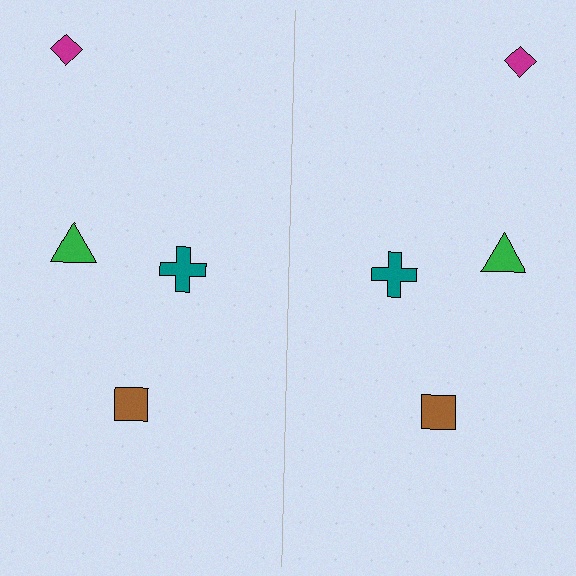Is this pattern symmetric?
Yes, this pattern has bilateral (reflection) symmetry.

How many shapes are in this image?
There are 8 shapes in this image.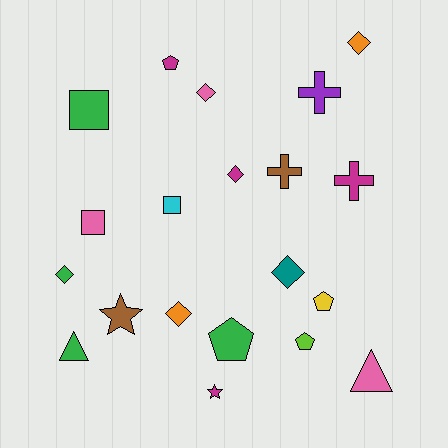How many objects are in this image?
There are 20 objects.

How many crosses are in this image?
There are 3 crosses.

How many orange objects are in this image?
There are 2 orange objects.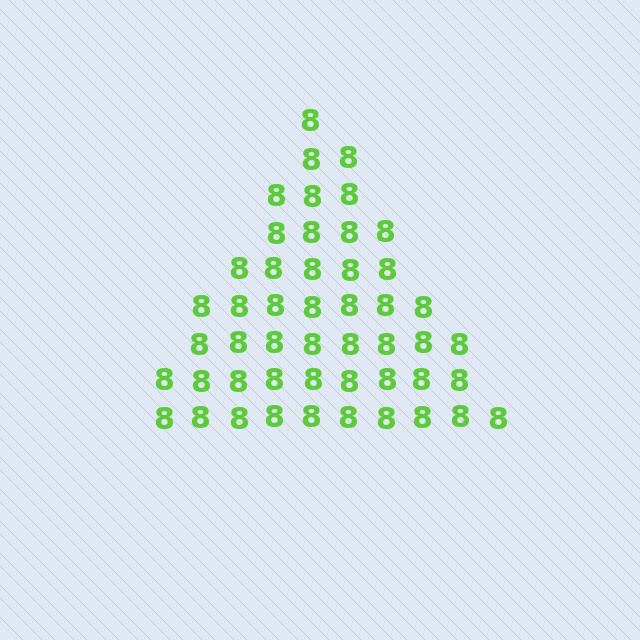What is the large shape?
The large shape is a triangle.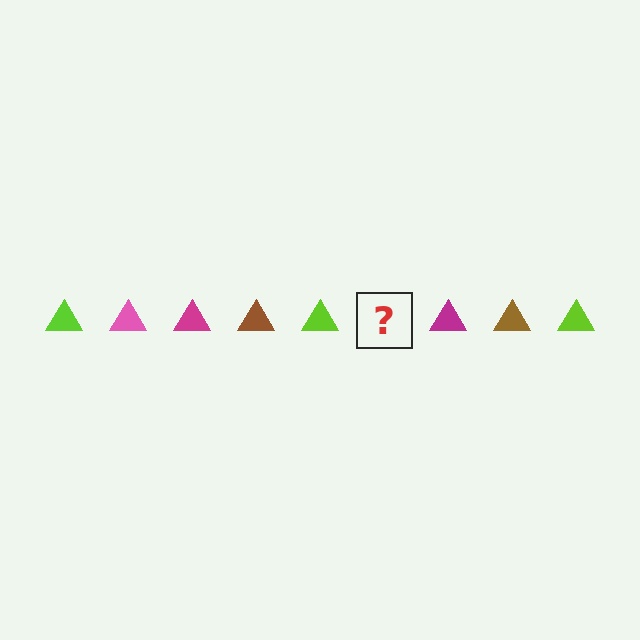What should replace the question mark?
The question mark should be replaced with a pink triangle.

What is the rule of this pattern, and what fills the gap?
The rule is that the pattern cycles through lime, pink, magenta, brown triangles. The gap should be filled with a pink triangle.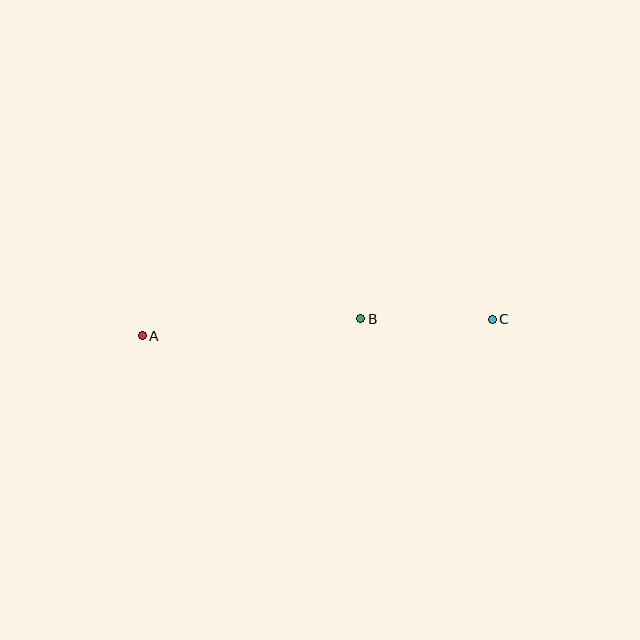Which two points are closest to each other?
Points B and C are closest to each other.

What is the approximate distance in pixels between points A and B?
The distance between A and B is approximately 219 pixels.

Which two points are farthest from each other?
Points A and C are farthest from each other.